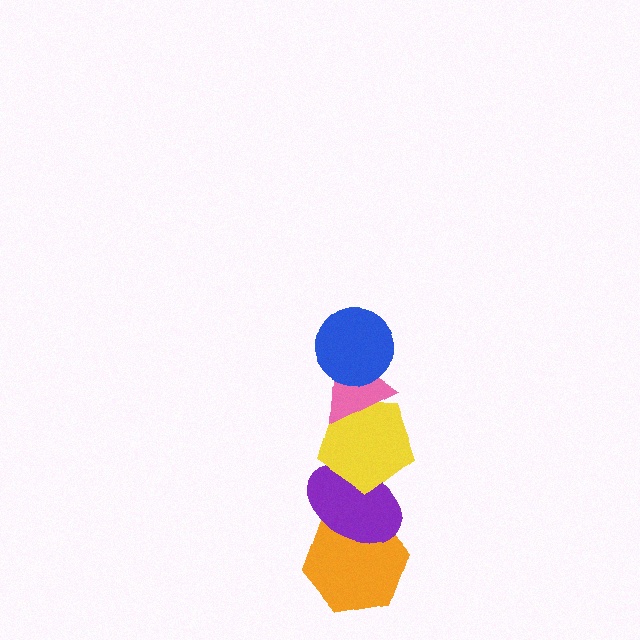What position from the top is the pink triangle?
The pink triangle is 2nd from the top.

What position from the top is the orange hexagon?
The orange hexagon is 5th from the top.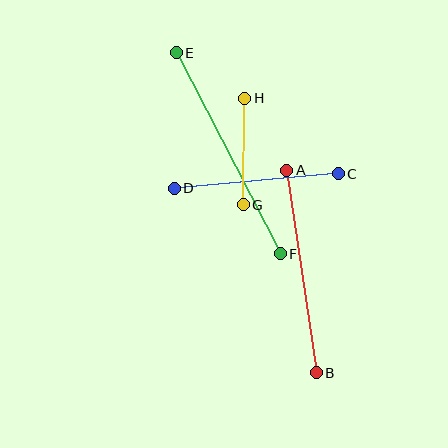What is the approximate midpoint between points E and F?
The midpoint is at approximately (228, 153) pixels.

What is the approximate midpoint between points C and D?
The midpoint is at approximately (256, 181) pixels.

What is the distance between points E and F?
The distance is approximately 226 pixels.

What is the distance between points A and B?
The distance is approximately 204 pixels.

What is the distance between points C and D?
The distance is approximately 165 pixels.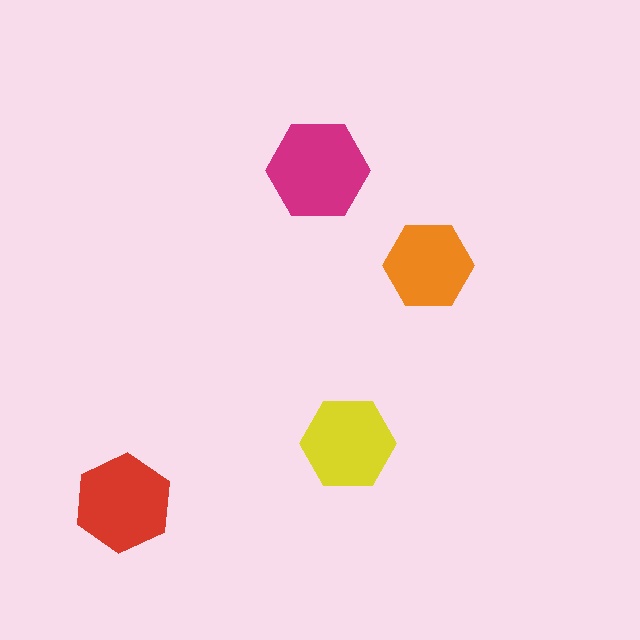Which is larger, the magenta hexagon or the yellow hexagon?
The magenta one.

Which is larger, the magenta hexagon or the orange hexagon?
The magenta one.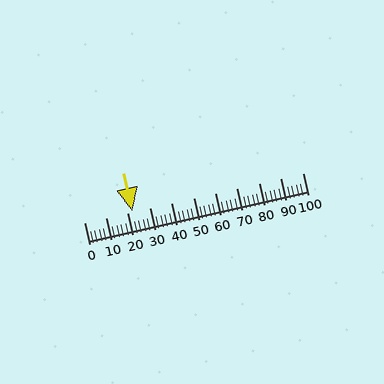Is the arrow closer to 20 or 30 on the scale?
The arrow is closer to 20.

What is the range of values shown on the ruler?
The ruler shows values from 0 to 100.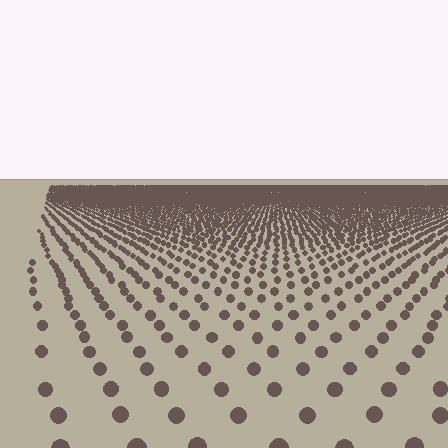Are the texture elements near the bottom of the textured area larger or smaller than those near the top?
Larger. Near the bottom, elements are closer to the viewer and appear at a bigger on-screen size.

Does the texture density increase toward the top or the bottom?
Density increases toward the top.